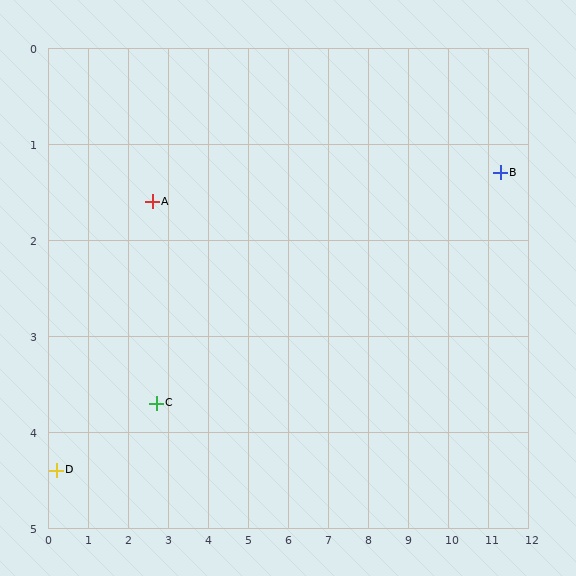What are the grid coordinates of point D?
Point D is at approximately (0.2, 4.4).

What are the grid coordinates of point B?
Point B is at approximately (11.3, 1.3).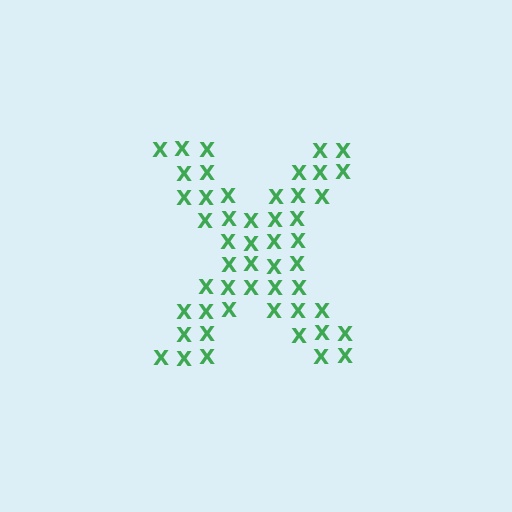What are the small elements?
The small elements are letter X's.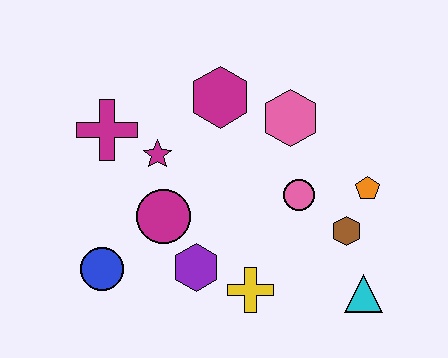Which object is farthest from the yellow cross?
The magenta cross is farthest from the yellow cross.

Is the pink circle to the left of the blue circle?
No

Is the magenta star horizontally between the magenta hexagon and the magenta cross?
Yes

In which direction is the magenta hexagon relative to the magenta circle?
The magenta hexagon is above the magenta circle.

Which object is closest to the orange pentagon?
The brown hexagon is closest to the orange pentagon.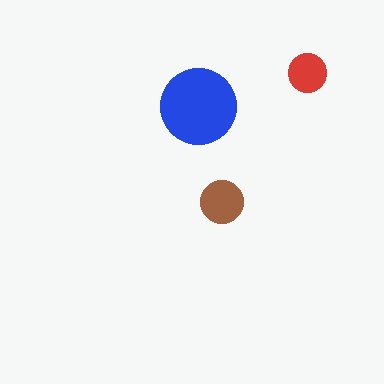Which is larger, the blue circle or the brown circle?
The blue one.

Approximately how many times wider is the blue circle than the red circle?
About 2 times wider.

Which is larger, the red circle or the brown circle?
The brown one.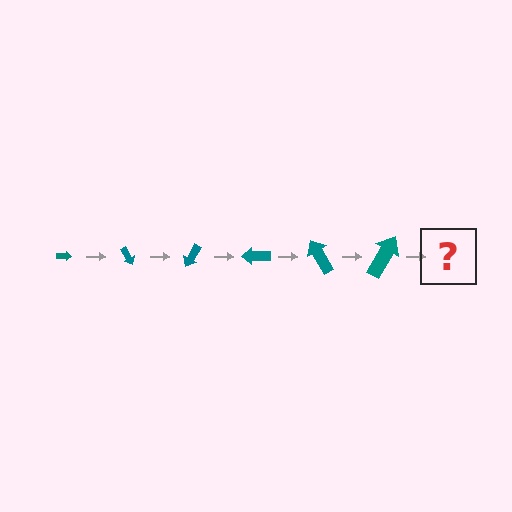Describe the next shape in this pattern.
It should be an arrow, larger than the previous one and rotated 360 degrees from the start.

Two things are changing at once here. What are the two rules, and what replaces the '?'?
The two rules are that the arrow grows larger each step and it rotates 60 degrees each step. The '?' should be an arrow, larger than the previous one and rotated 360 degrees from the start.